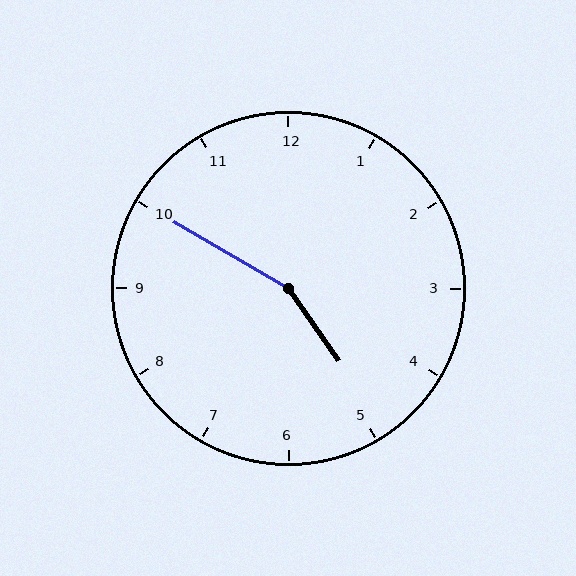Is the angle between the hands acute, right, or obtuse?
It is obtuse.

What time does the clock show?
4:50.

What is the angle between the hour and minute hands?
Approximately 155 degrees.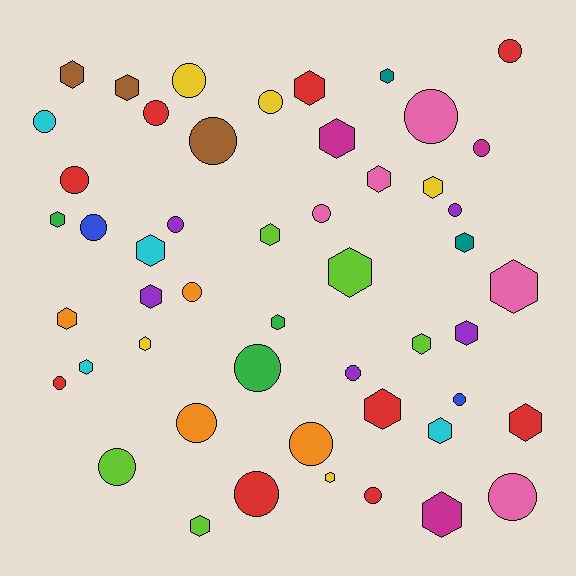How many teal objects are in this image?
There are 2 teal objects.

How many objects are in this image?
There are 50 objects.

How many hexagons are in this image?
There are 26 hexagons.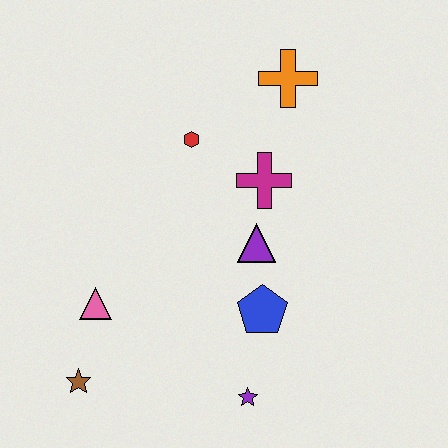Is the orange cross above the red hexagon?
Yes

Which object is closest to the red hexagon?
The magenta cross is closest to the red hexagon.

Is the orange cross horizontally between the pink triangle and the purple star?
No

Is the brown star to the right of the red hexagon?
No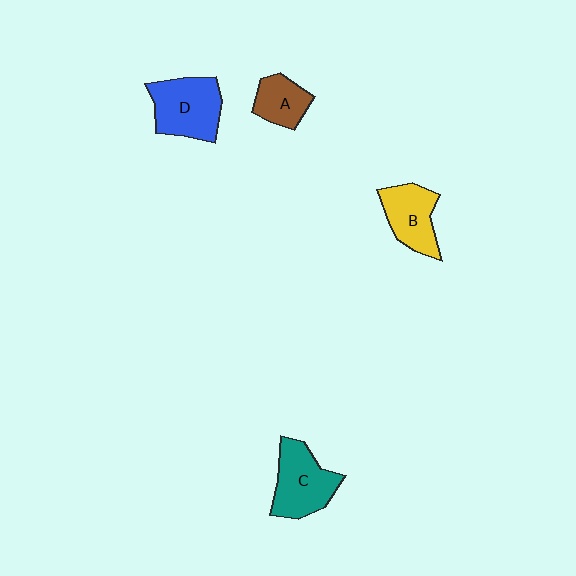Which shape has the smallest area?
Shape A (brown).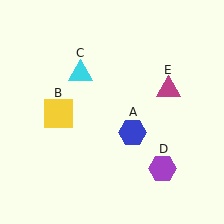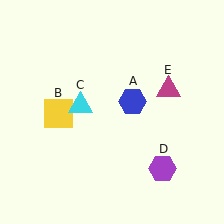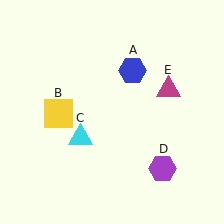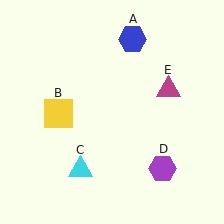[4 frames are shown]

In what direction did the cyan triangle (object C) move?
The cyan triangle (object C) moved down.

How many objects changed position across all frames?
2 objects changed position: blue hexagon (object A), cyan triangle (object C).